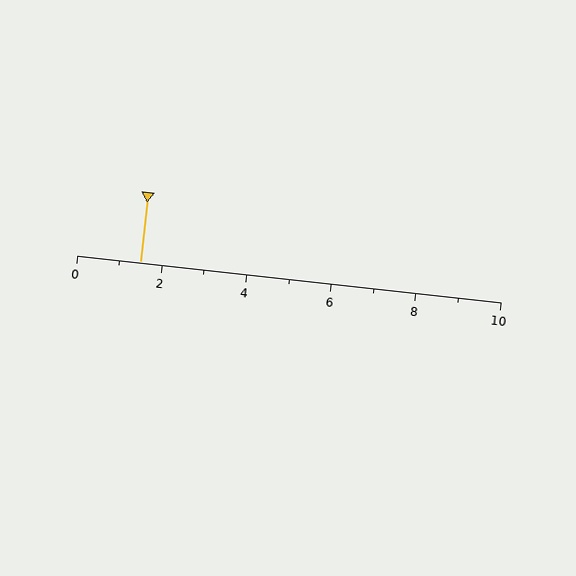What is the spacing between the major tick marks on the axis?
The major ticks are spaced 2 apart.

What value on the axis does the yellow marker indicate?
The marker indicates approximately 1.5.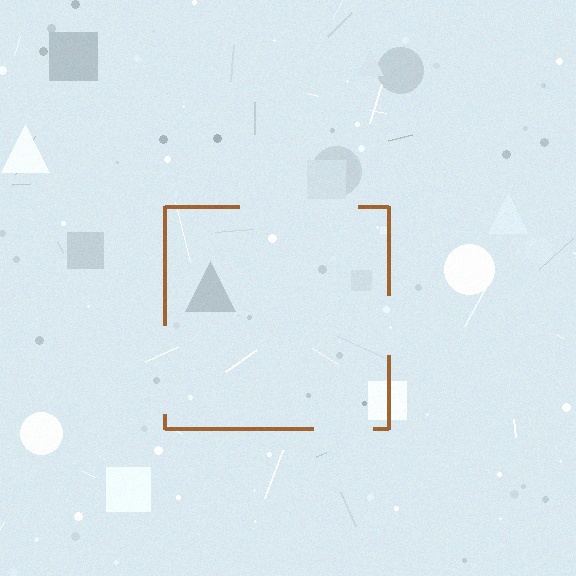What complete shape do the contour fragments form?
The contour fragments form a square.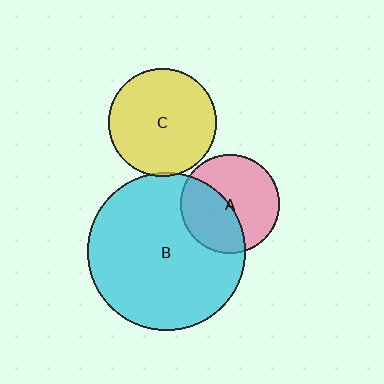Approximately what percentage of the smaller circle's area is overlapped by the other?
Approximately 40%.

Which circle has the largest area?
Circle B (cyan).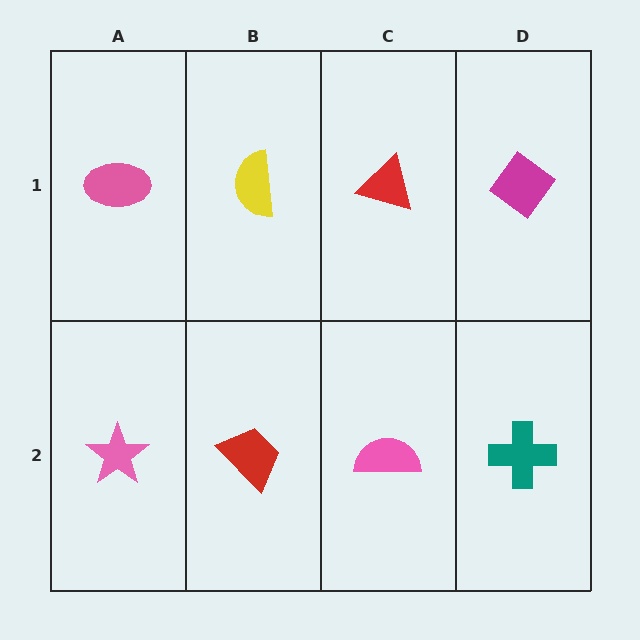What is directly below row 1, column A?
A pink star.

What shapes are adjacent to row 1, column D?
A teal cross (row 2, column D), a red triangle (row 1, column C).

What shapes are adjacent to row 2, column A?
A pink ellipse (row 1, column A), a red trapezoid (row 2, column B).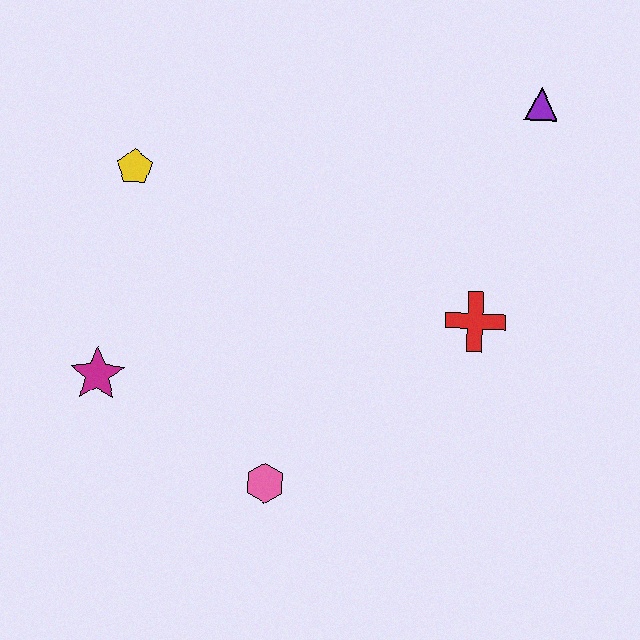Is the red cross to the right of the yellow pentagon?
Yes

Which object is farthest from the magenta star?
The purple triangle is farthest from the magenta star.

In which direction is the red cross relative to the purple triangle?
The red cross is below the purple triangle.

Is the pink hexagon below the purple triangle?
Yes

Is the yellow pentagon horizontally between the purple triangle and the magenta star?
Yes